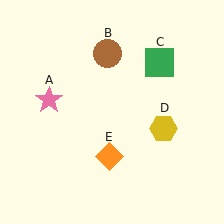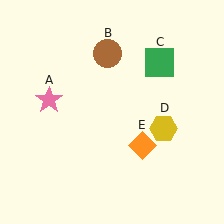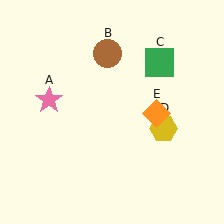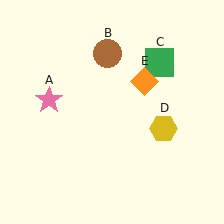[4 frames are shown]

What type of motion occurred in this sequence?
The orange diamond (object E) rotated counterclockwise around the center of the scene.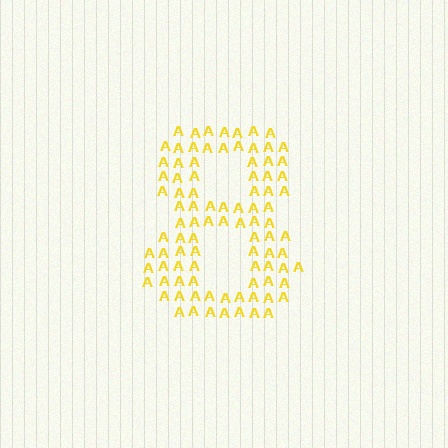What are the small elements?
The small elements are letter A's.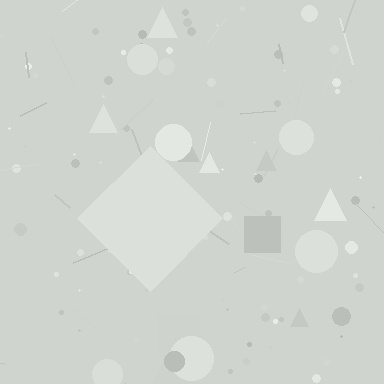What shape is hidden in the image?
A diamond is hidden in the image.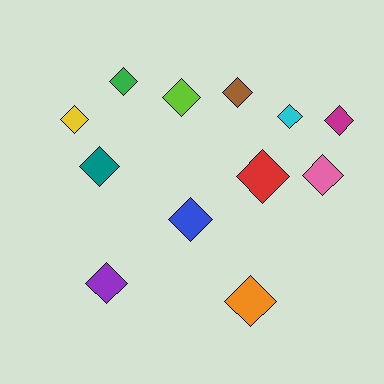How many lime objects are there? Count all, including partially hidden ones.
There is 1 lime object.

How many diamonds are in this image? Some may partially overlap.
There are 12 diamonds.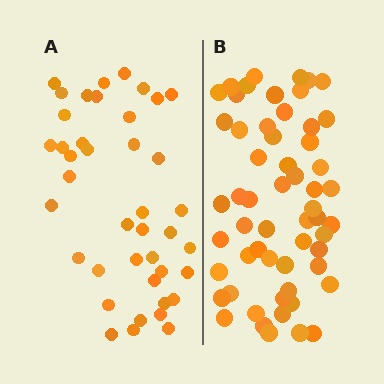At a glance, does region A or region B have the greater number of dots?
Region B (the right region) has more dots.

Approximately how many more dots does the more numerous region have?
Region B has approximately 15 more dots than region A.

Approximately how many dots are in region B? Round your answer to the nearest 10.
About 60 dots. (The exact count is 57, which rounds to 60.)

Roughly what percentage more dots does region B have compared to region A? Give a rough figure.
About 40% more.